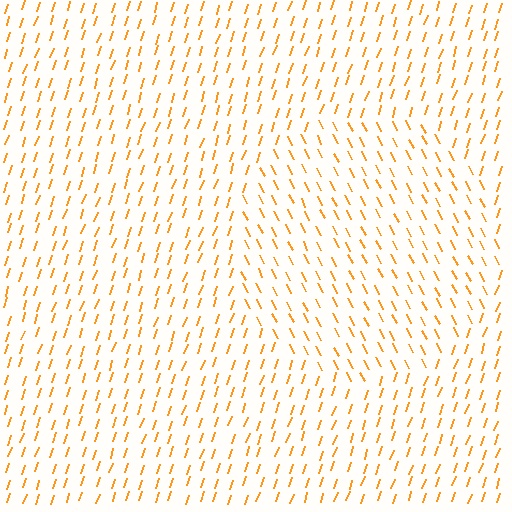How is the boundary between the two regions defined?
The boundary is defined purely by a change in line orientation (approximately 45 degrees difference). All lines are the same color and thickness.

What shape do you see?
I see a circle.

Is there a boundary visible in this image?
Yes, there is a texture boundary formed by a change in line orientation.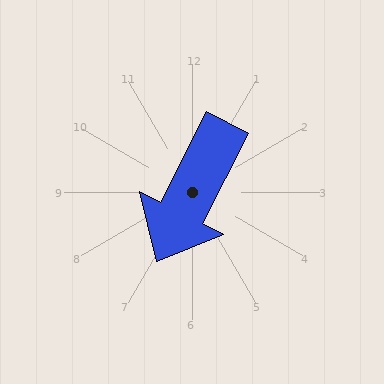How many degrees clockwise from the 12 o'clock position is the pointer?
Approximately 207 degrees.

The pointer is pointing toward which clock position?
Roughly 7 o'clock.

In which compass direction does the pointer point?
Southwest.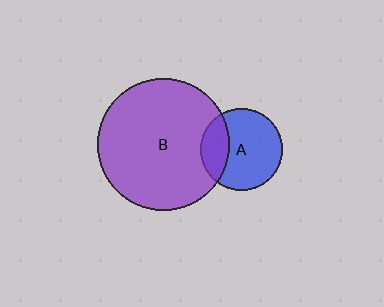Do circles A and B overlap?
Yes.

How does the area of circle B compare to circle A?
Approximately 2.6 times.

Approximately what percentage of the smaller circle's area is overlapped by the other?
Approximately 25%.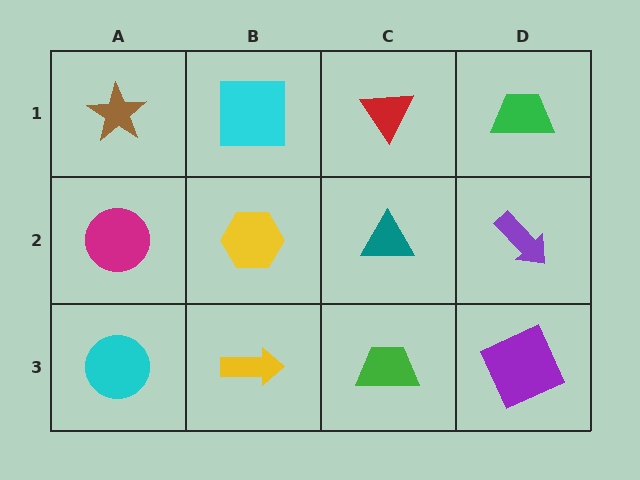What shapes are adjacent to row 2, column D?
A green trapezoid (row 1, column D), a purple square (row 3, column D), a teal triangle (row 2, column C).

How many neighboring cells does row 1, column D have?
2.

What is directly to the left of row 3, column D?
A green trapezoid.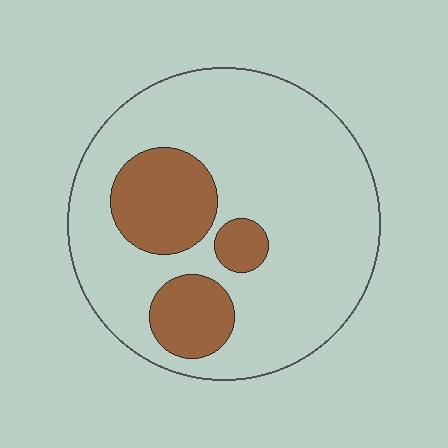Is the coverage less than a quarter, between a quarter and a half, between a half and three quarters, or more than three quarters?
Less than a quarter.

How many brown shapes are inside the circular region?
3.